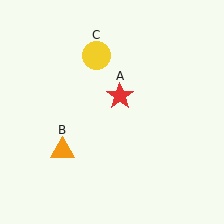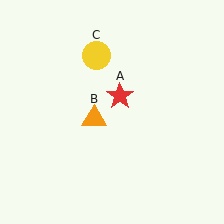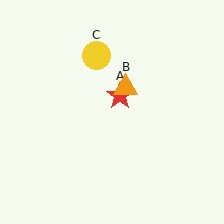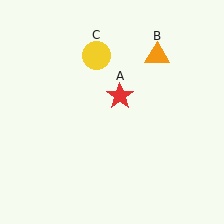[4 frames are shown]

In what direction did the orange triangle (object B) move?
The orange triangle (object B) moved up and to the right.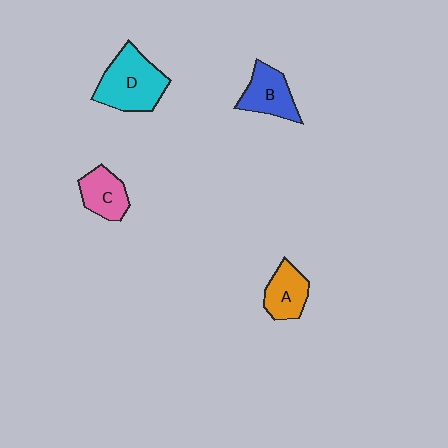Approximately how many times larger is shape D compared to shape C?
Approximately 1.7 times.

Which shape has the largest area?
Shape D (cyan).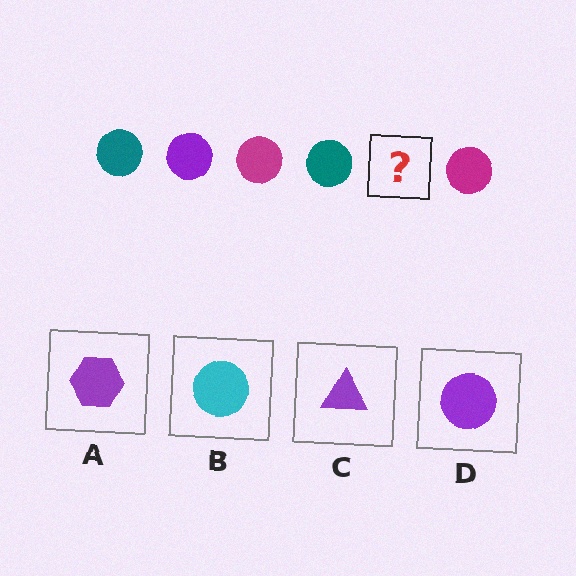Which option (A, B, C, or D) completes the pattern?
D.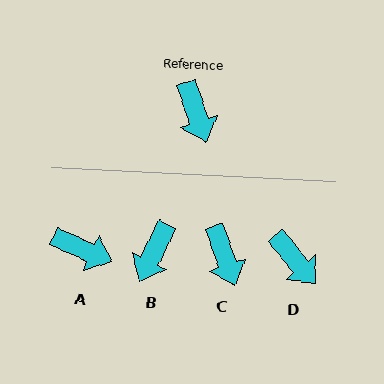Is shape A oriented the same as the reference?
No, it is off by about 47 degrees.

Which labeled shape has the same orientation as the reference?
C.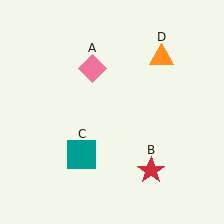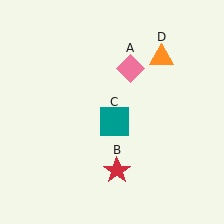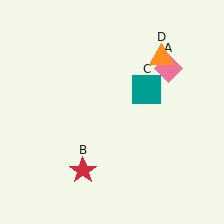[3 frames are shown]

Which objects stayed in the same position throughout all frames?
Orange triangle (object D) remained stationary.